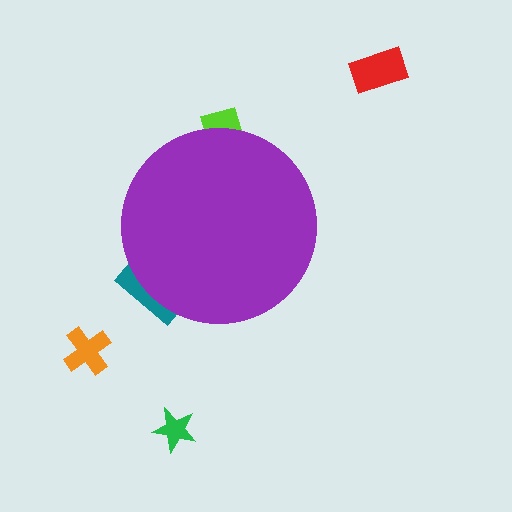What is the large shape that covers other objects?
A purple circle.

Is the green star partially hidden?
No, the green star is fully visible.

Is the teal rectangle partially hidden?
Yes, the teal rectangle is partially hidden behind the purple circle.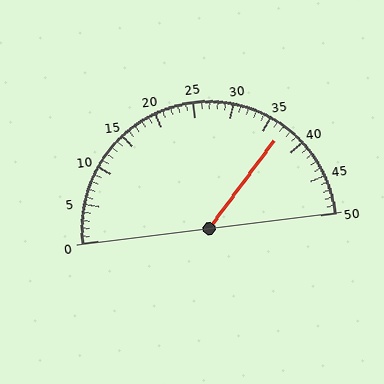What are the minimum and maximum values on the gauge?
The gauge ranges from 0 to 50.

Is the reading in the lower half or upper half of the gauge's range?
The reading is in the upper half of the range (0 to 50).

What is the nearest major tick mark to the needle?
The nearest major tick mark is 35.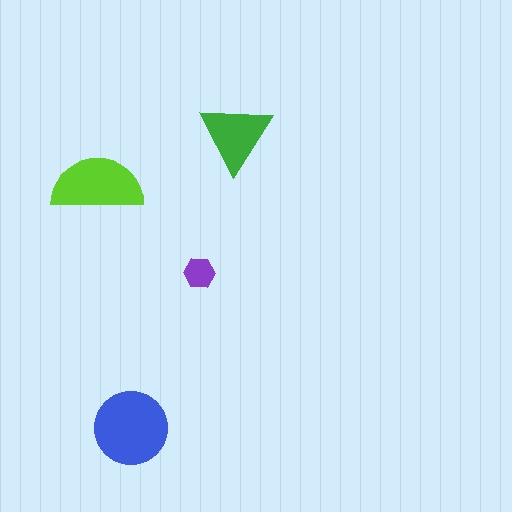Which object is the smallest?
The purple hexagon.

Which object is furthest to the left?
The lime semicircle is leftmost.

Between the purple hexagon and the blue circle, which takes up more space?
The blue circle.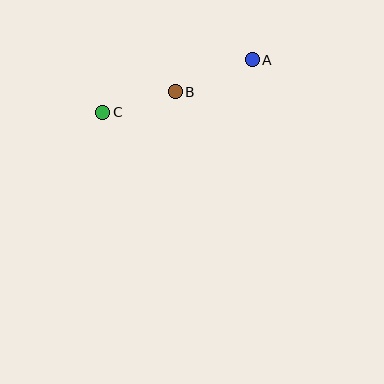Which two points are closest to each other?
Points B and C are closest to each other.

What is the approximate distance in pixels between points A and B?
The distance between A and B is approximately 84 pixels.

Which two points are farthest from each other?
Points A and C are farthest from each other.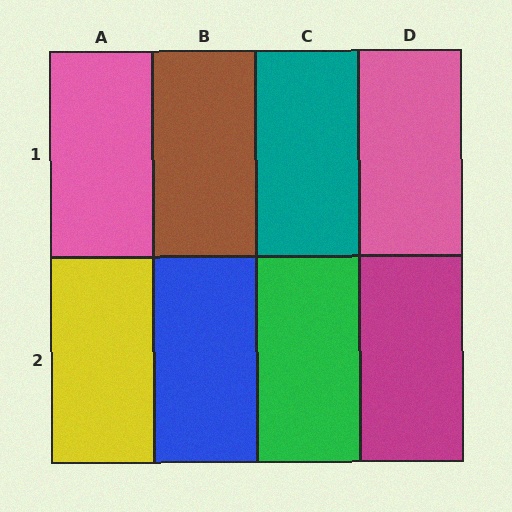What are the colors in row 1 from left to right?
Pink, brown, teal, pink.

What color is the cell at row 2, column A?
Yellow.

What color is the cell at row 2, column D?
Magenta.